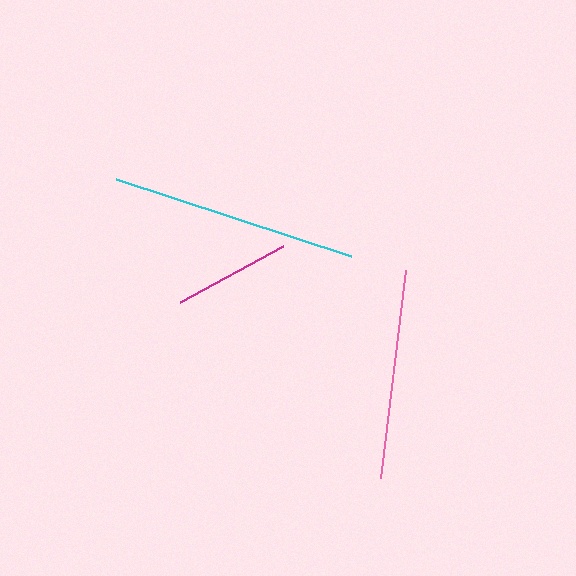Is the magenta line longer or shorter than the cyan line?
The cyan line is longer than the magenta line.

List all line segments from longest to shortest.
From longest to shortest: cyan, pink, magenta.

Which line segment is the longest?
The cyan line is the longest at approximately 248 pixels.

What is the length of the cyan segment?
The cyan segment is approximately 248 pixels long.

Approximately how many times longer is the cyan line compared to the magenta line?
The cyan line is approximately 2.1 times the length of the magenta line.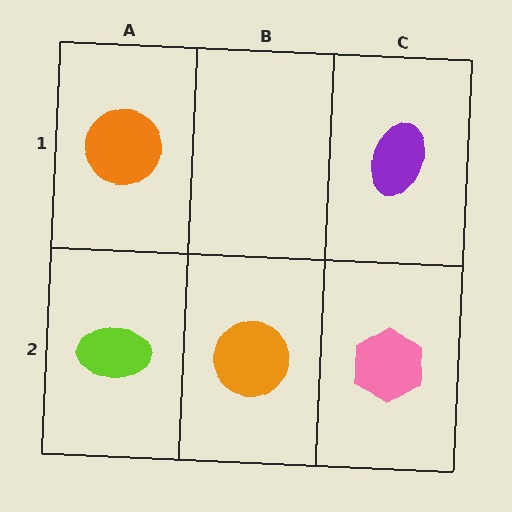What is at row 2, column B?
An orange circle.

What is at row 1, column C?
A purple ellipse.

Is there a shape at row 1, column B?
No, that cell is empty.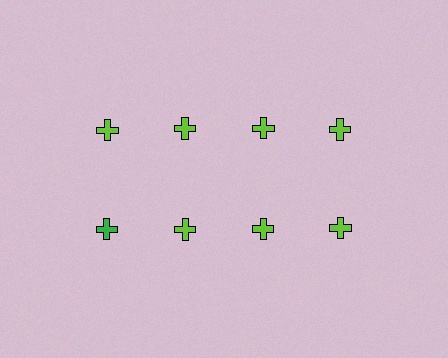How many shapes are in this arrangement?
There are 8 shapes arranged in a grid pattern.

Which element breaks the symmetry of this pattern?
The green cross in the second row, leftmost column breaks the symmetry. All other shapes are lime crosses.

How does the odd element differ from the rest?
It has a different color: green instead of lime.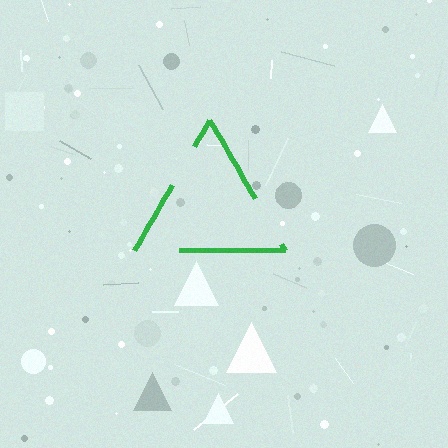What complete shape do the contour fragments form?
The contour fragments form a triangle.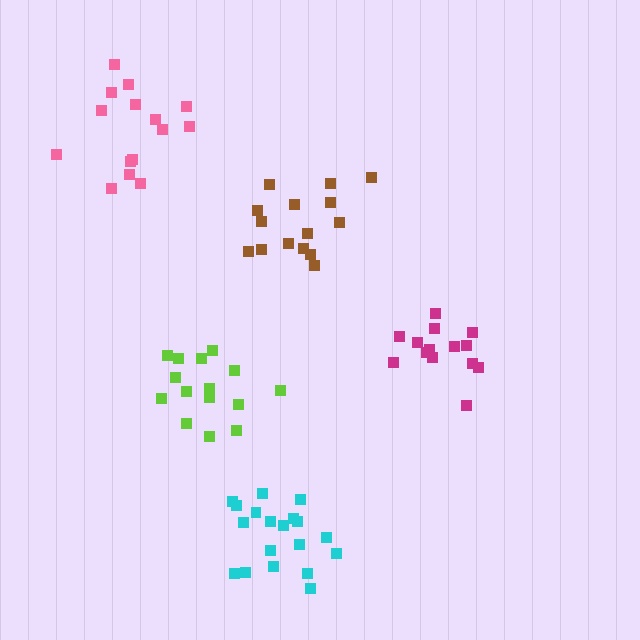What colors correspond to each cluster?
The clusters are colored: pink, cyan, magenta, lime, brown.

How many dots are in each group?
Group 1: 15 dots, Group 2: 19 dots, Group 3: 14 dots, Group 4: 15 dots, Group 5: 15 dots (78 total).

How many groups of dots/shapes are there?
There are 5 groups.